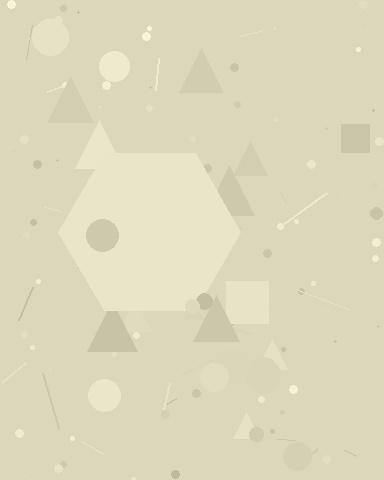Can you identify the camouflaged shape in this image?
The camouflaged shape is a hexagon.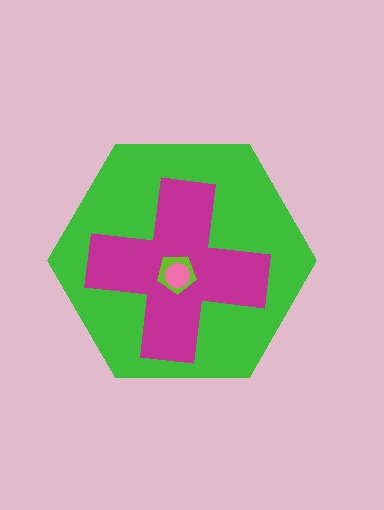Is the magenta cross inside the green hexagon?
Yes.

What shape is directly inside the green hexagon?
The magenta cross.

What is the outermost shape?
The green hexagon.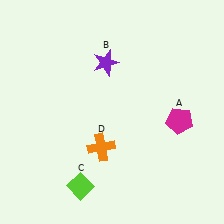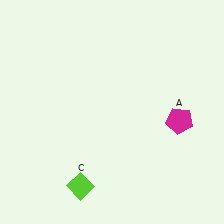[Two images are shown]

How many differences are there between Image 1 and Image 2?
There are 2 differences between the two images.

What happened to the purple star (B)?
The purple star (B) was removed in Image 2. It was in the top-left area of Image 1.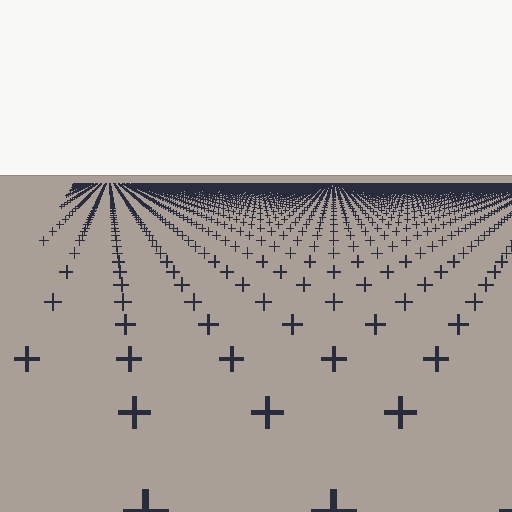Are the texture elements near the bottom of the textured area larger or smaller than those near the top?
Larger. Near the bottom, elements are closer to the viewer and appear at a bigger on-screen size.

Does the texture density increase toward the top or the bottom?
Density increases toward the top.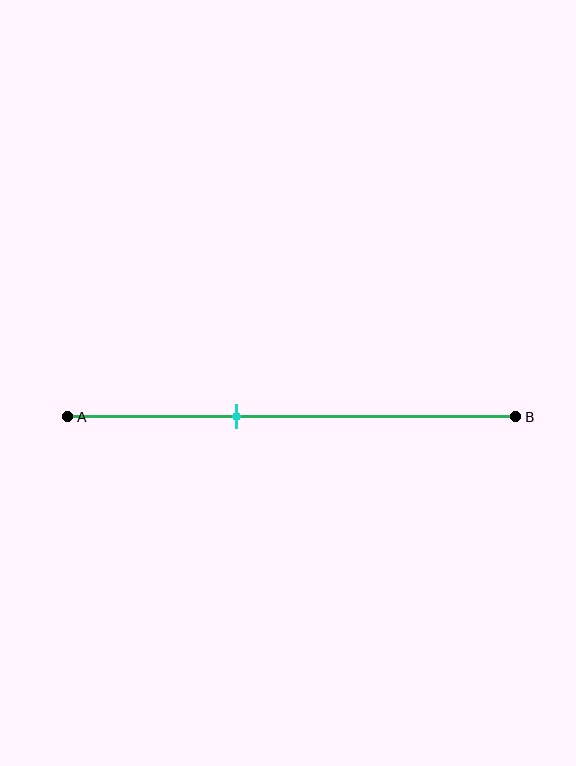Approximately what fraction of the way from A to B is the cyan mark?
The cyan mark is approximately 40% of the way from A to B.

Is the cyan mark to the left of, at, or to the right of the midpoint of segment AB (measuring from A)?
The cyan mark is to the left of the midpoint of segment AB.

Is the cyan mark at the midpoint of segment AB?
No, the mark is at about 40% from A, not at the 50% midpoint.